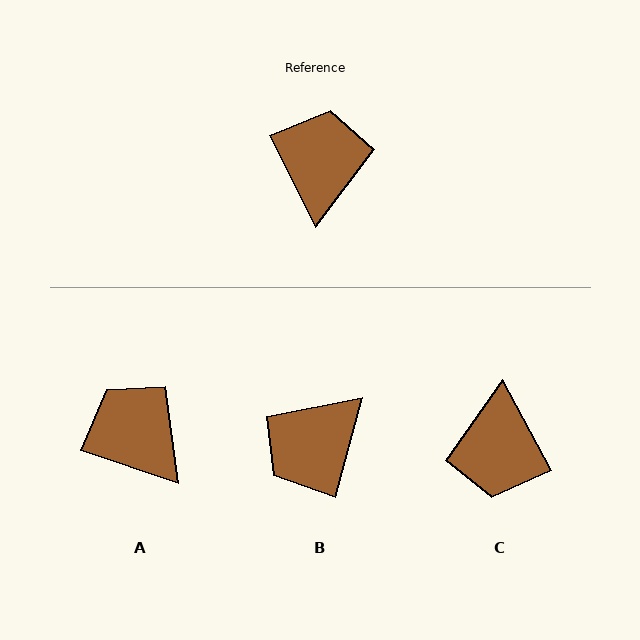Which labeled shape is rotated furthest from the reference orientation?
C, about 178 degrees away.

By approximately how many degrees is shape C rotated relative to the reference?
Approximately 178 degrees clockwise.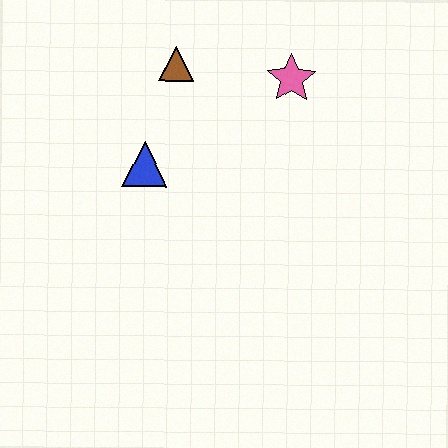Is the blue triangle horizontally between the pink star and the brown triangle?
No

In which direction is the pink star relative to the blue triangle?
The pink star is to the right of the blue triangle.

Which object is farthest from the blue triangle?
The pink star is farthest from the blue triangle.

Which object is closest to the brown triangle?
The blue triangle is closest to the brown triangle.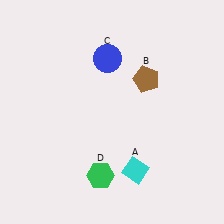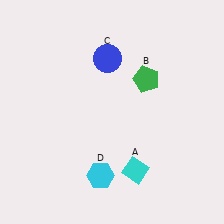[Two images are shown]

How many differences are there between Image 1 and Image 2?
There are 2 differences between the two images.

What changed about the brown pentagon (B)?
In Image 1, B is brown. In Image 2, it changed to green.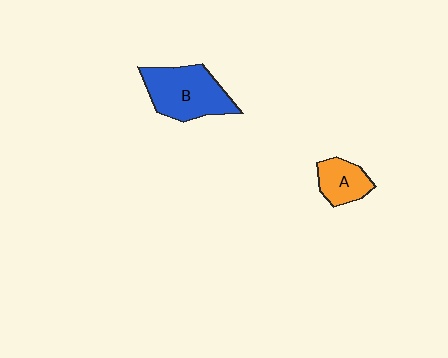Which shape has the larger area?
Shape B (blue).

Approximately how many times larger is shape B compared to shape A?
Approximately 1.9 times.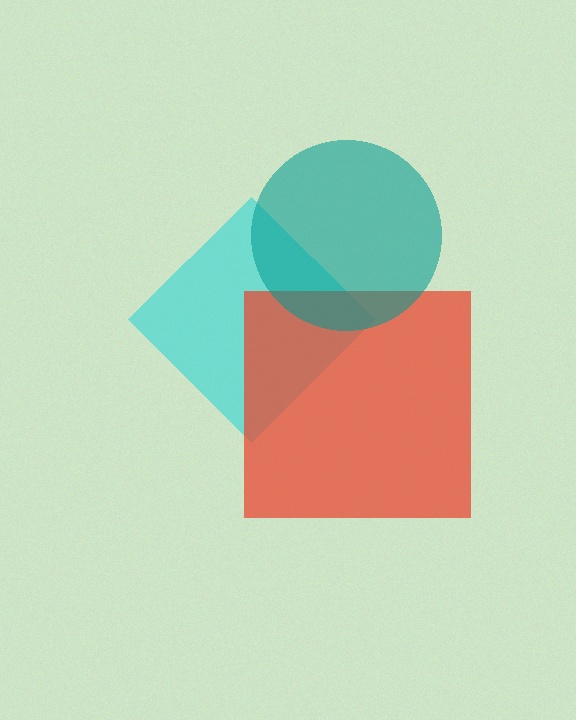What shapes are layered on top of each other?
The layered shapes are: a cyan diamond, a red square, a teal circle.